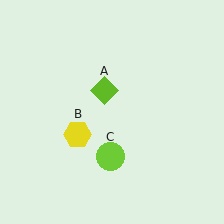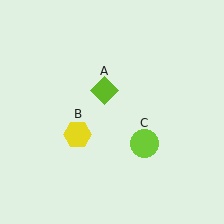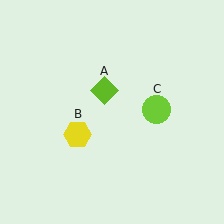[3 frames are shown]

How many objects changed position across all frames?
1 object changed position: lime circle (object C).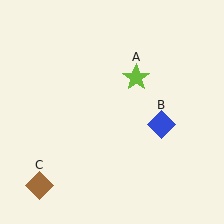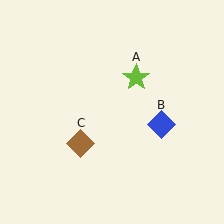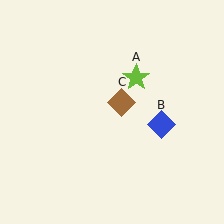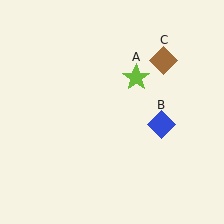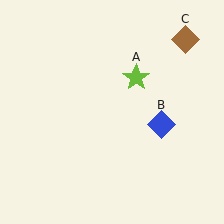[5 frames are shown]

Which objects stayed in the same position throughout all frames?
Lime star (object A) and blue diamond (object B) remained stationary.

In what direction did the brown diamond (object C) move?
The brown diamond (object C) moved up and to the right.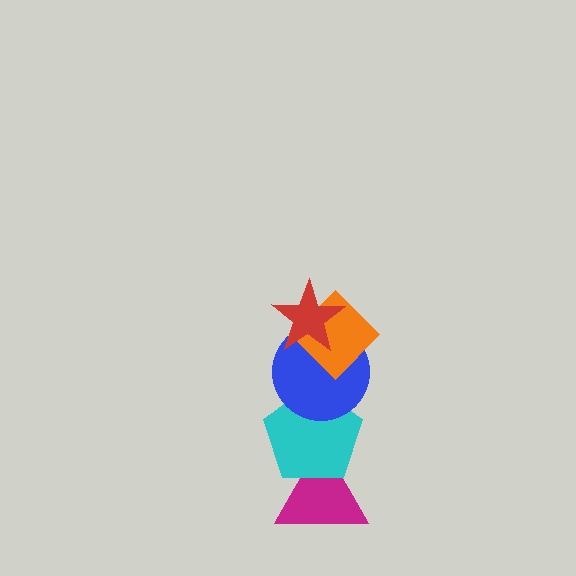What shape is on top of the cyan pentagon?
The blue circle is on top of the cyan pentagon.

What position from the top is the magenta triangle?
The magenta triangle is 5th from the top.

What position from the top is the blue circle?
The blue circle is 3rd from the top.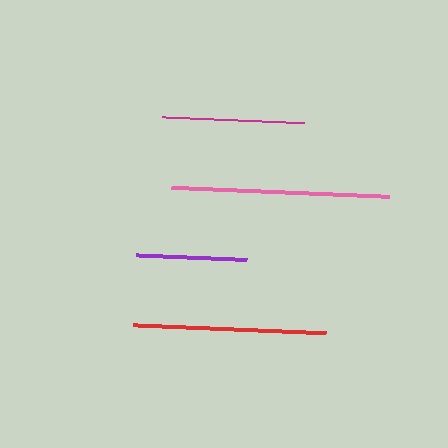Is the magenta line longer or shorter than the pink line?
The pink line is longer than the magenta line.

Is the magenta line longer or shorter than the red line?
The red line is longer than the magenta line.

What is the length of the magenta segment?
The magenta segment is approximately 143 pixels long.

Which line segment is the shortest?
The purple line is the shortest at approximately 111 pixels.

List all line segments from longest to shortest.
From longest to shortest: pink, red, magenta, purple.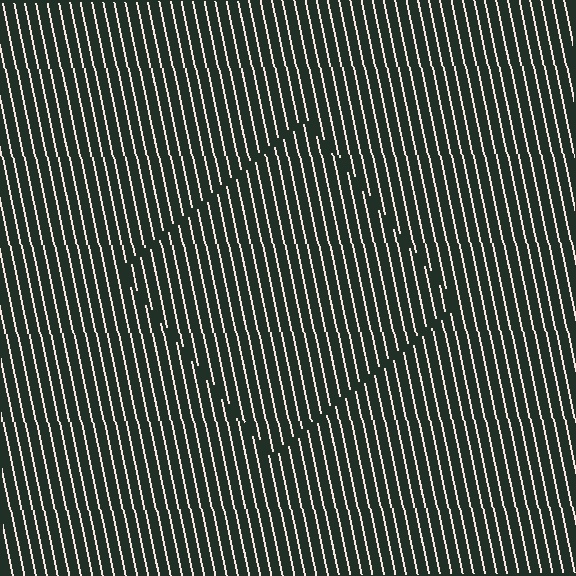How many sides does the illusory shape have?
4 sides — the line-ends trace a square.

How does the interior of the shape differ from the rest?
The interior of the shape contains the same grating, shifted by half a period — the contour is defined by the phase discontinuity where line-ends from the inner and outer gratings abut.